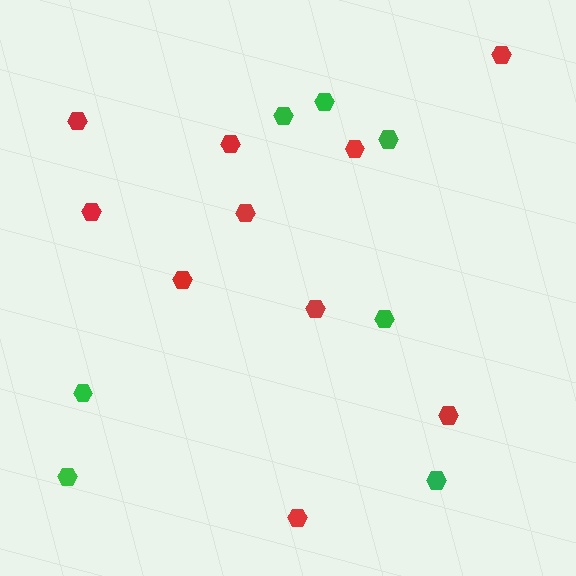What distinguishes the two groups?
There are 2 groups: one group of red hexagons (10) and one group of green hexagons (7).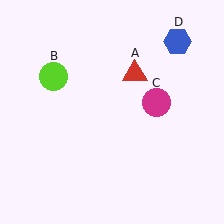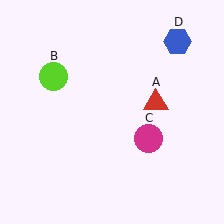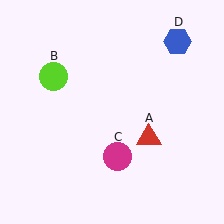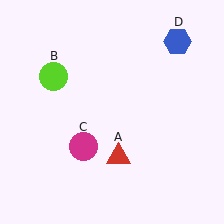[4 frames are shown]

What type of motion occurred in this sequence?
The red triangle (object A), magenta circle (object C) rotated clockwise around the center of the scene.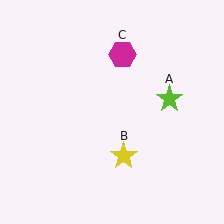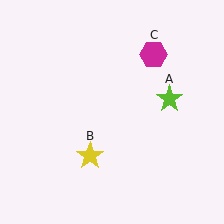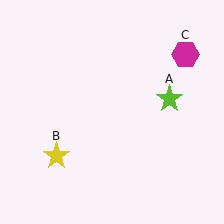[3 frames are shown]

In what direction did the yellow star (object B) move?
The yellow star (object B) moved left.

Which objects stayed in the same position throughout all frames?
Lime star (object A) remained stationary.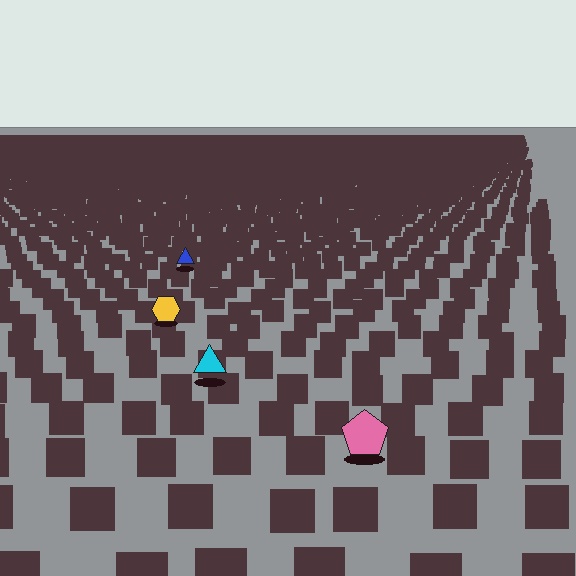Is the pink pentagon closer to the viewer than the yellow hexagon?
Yes. The pink pentagon is closer — you can tell from the texture gradient: the ground texture is coarser near it.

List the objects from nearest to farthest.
From nearest to farthest: the pink pentagon, the cyan triangle, the yellow hexagon, the blue triangle.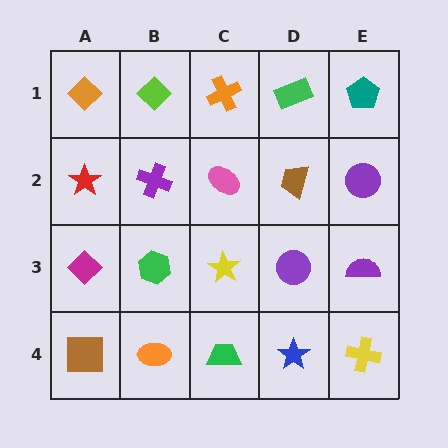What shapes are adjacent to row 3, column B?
A purple cross (row 2, column B), an orange ellipse (row 4, column B), a magenta diamond (row 3, column A), a yellow star (row 3, column C).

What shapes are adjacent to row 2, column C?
An orange cross (row 1, column C), a yellow star (row 3, column C), a purple cross (row 2, column B), a brown trapezoid (row 2, column D).